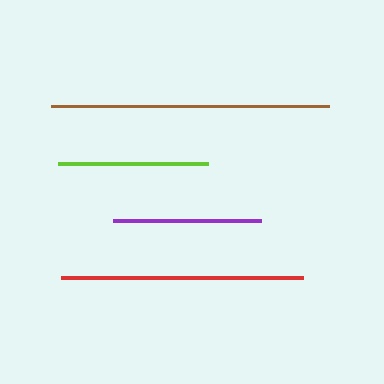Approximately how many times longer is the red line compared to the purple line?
The red line is approximately 1.6 times the length of the purple line.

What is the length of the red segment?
The red segment is approximately 242 pixels long.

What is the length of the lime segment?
The lime segment is approximately 150 pixels long.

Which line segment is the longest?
The brown line is the longest at approximately 278 pixels.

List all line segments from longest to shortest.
From longest to shortest: brown, red, lime, purple.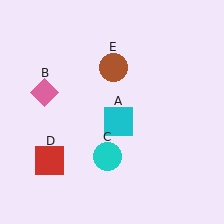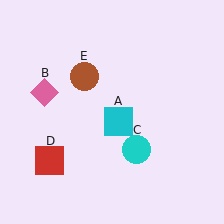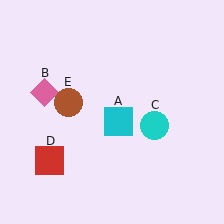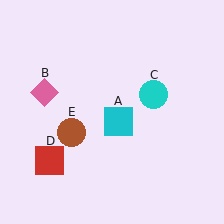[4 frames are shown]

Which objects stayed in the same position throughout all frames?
Cyan square (object A) and pink diamond (object B) and red square (object D) remained stationary.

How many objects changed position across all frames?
2 objects changed position: cyan circle (object C), brown circle (object E).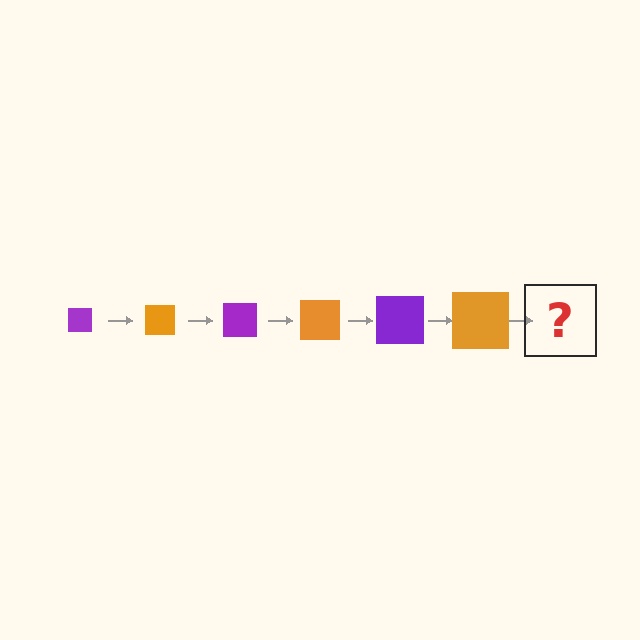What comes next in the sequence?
The next element should be a purple square, larger than the previous one.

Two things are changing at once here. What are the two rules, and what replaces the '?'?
The two rules are that the square grows larger each step and the color cycles through purple and orange. The '?' should be a purple square, larger than the previous one.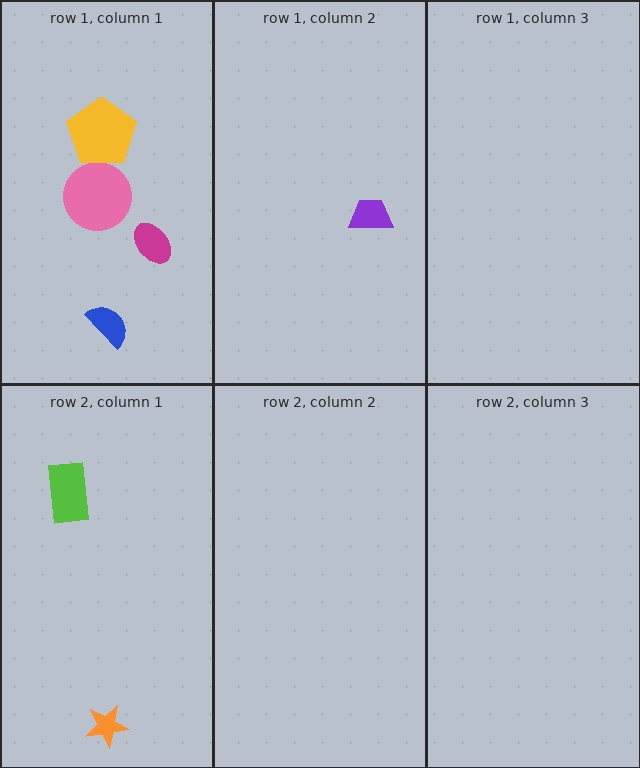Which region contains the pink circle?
The row 1, column 1 region.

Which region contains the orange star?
The row 2, column 1 region.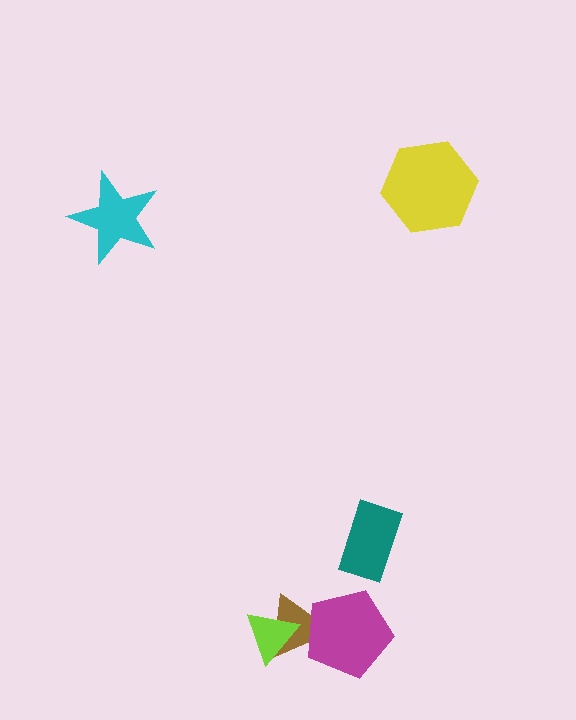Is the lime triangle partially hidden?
No, no other shape covers it.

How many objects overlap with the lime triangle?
1 object overlaps with the lime triangle.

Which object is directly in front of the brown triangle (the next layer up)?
The magenta pentagon is directly in front of the brown triangle.